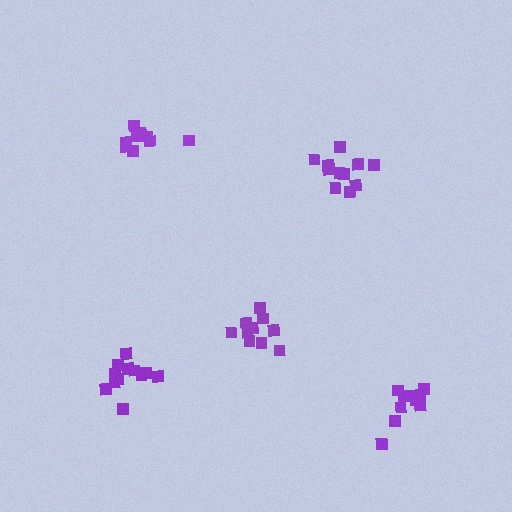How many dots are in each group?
Group 1: 11 dots, Group 2: 12 dots, Group 3: 9 dots, Group 4: 10 dots, Group 5: 11 dots (53 total).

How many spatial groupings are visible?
There are 5 spatial groupings.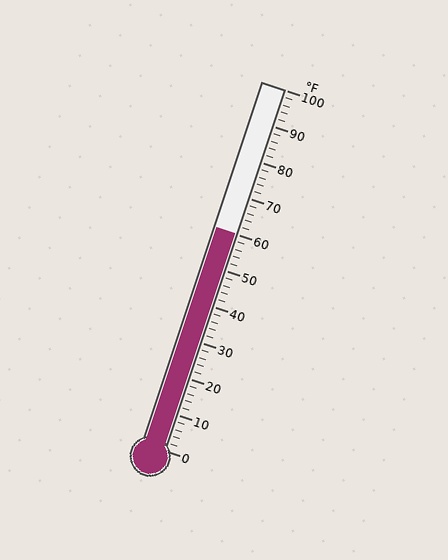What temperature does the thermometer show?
The thermometer shows approximately 60°F.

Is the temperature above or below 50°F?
The temperature is above 50°F.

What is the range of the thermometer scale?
The thermometer scale ranges from 0°F to 100°F.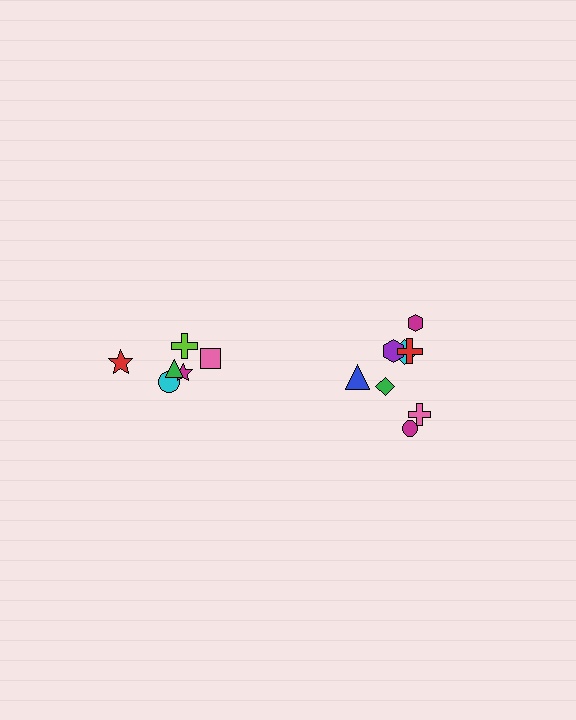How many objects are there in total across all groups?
There are 14 objects.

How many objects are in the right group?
There are 8 objects.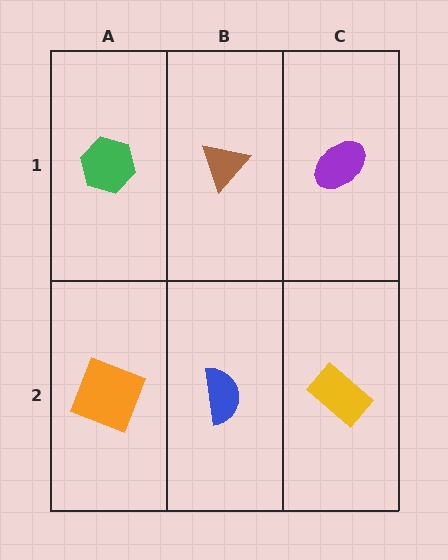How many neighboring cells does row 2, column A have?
2.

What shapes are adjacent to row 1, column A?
An orange square (row 2, column A), a brown triangle (row 1, column B).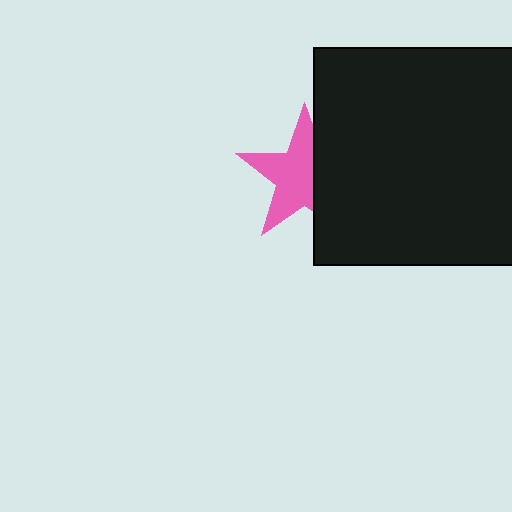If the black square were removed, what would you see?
You would see the complete pink star.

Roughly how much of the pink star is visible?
About half of it is visible (roughly 63%).